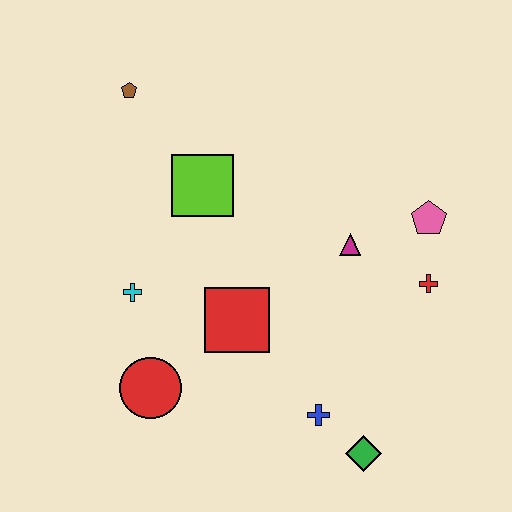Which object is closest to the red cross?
The pink pentagon is closest to the red cross.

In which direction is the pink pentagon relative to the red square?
The pink pentagon is to the right of the red square.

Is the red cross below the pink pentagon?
Yes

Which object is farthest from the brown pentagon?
The green diamond is farthest from the brown pentagon.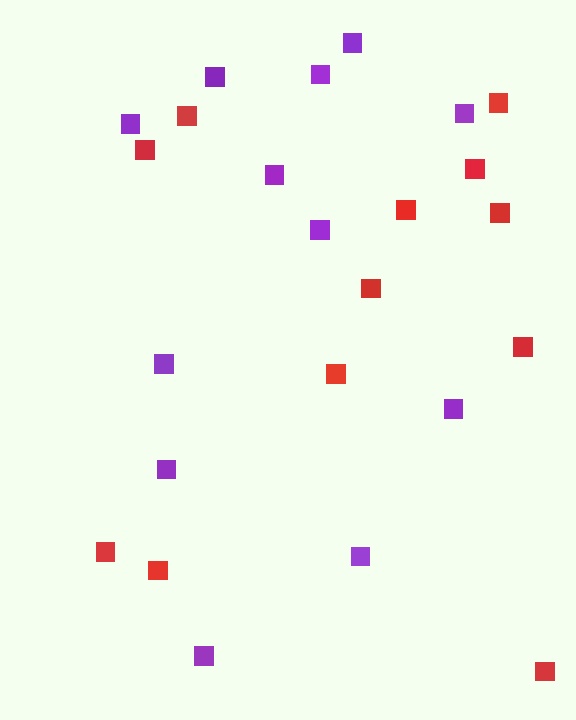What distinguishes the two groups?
There are 2 groups: one group of red squares (12) and one group of purple squares (12).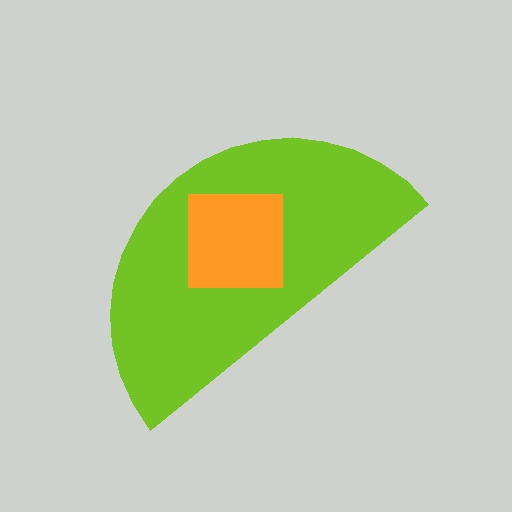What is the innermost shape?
The orange square.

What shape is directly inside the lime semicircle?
The orange square.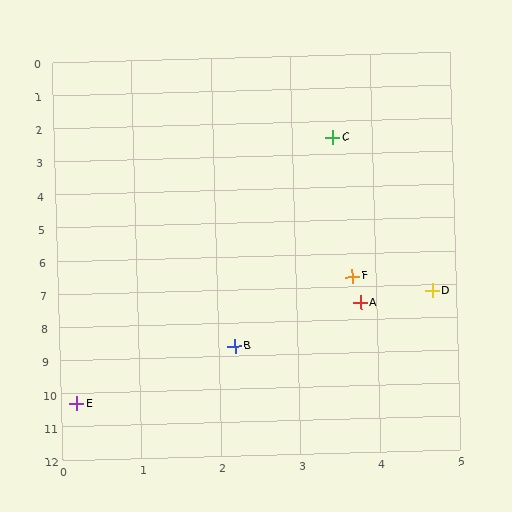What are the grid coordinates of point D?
Point D is at approximately (4.7, 7.2).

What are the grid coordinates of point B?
Point B is at approximately (2.2, 8.7).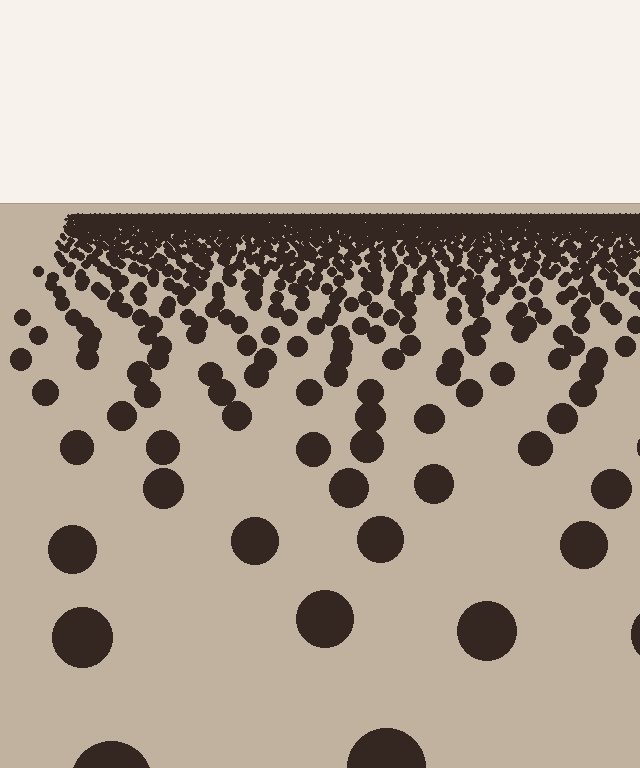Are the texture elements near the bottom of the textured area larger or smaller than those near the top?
Larger. Near the bottom, elements are closer to the viewer and appear at a bigger on-screen size.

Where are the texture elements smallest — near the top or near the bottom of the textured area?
Near the top.